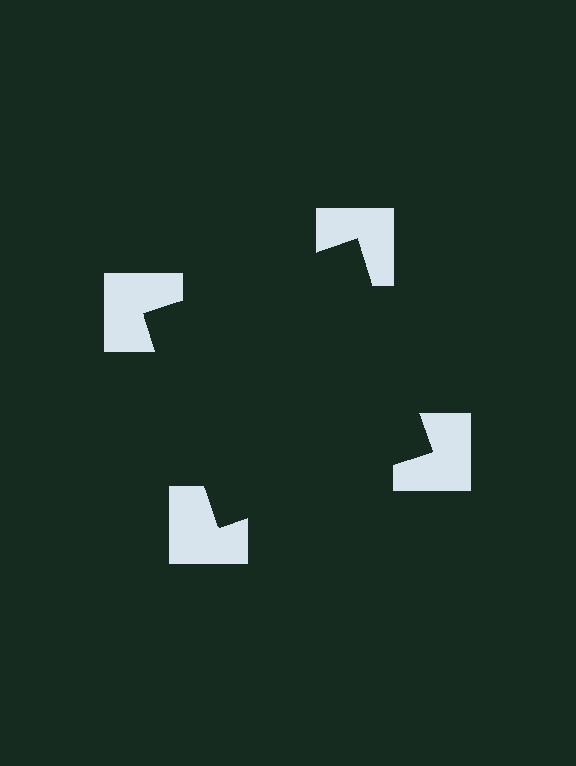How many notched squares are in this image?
There are 4 — one at each vertex of the illusory square.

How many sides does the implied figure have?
4 sides.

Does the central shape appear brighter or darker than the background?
It typically appears slightly darker than the background, even though no actual brightness change is drawn.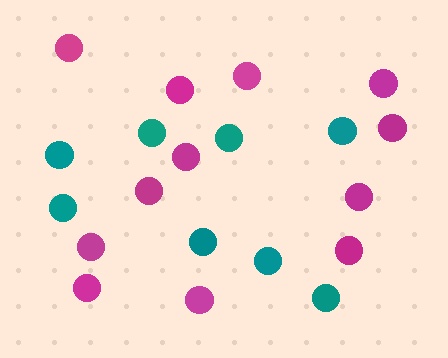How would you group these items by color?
There are 2 groups: one group of magenta circles (12) and one group of teal circles (8).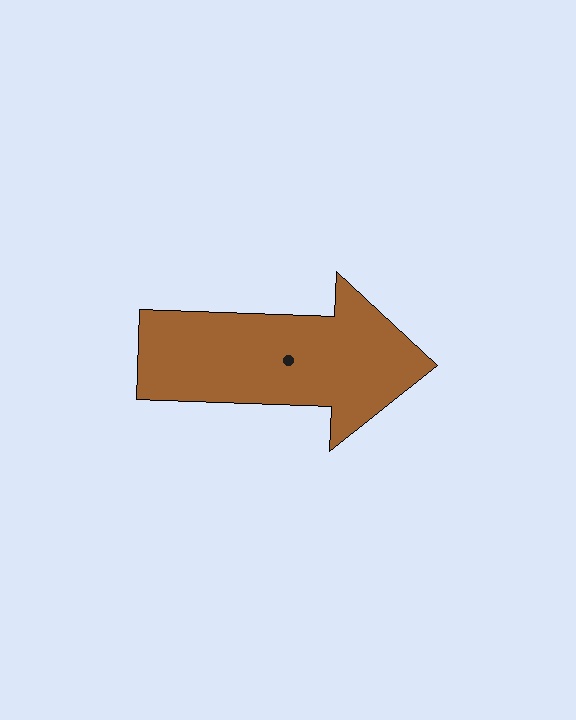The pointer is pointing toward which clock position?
Roughly 3 o'clock.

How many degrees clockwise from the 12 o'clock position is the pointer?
Approximately 92 degrees.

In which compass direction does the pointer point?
East.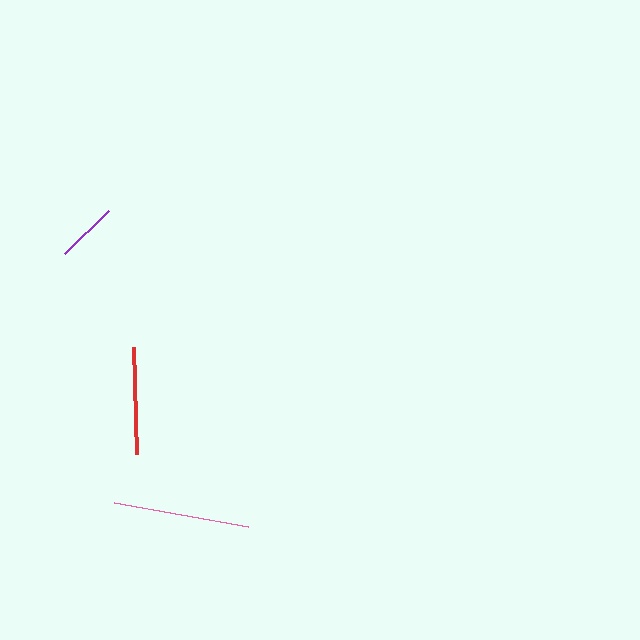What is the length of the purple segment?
The purple segment is approximately 61 pixels long.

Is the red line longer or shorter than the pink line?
The pink line is longer than the red line.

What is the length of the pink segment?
The pink segment is approximately 136 pixels long.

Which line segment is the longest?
The pink line is the longest at approximately 136 pixels.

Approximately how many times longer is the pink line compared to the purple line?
The pink line is approximately 2.2 times the length of the purple line.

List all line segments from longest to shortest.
From longest to shortest: pink, red, purple.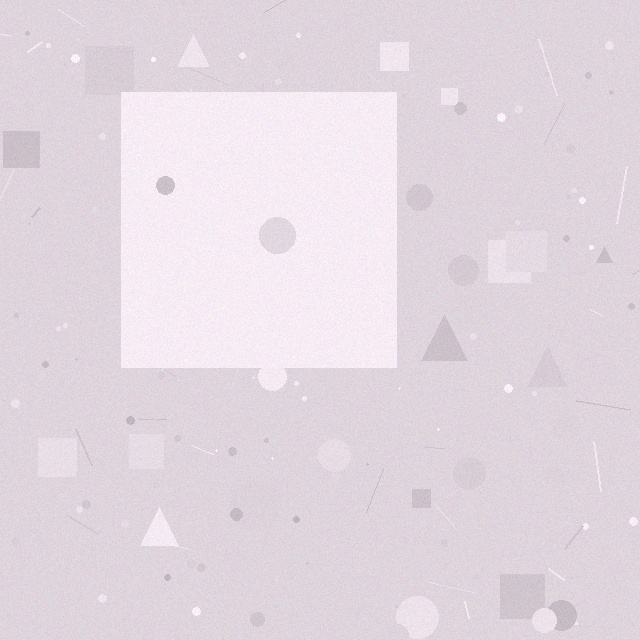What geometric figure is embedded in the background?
A square is embedded in the background.